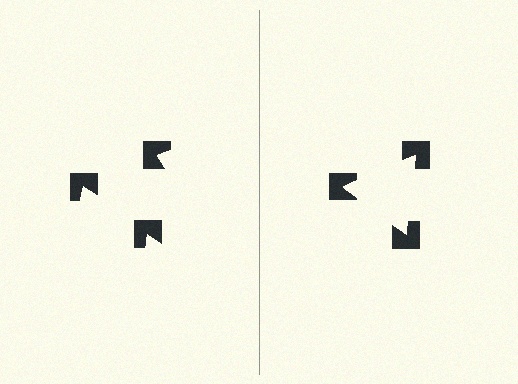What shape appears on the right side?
An illusory triangle.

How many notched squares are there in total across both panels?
6 — 3 on each side.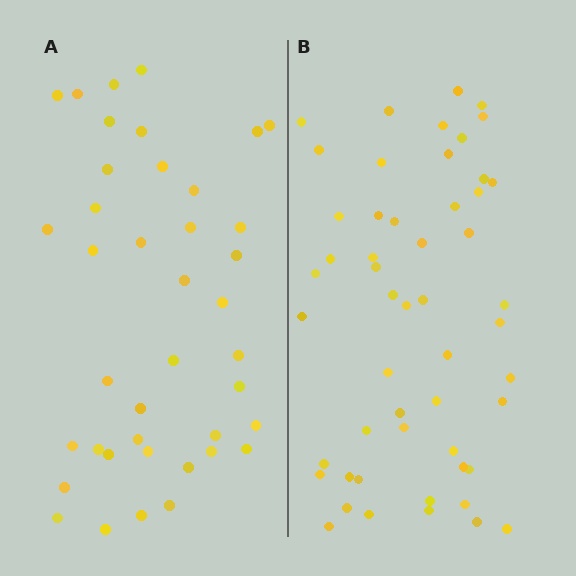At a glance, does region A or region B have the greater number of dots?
Region B (the right region) has more dots.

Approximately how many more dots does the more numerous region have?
Region B has roughly 12 or so more dots than region A.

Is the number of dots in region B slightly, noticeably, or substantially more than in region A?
Region B has noticeably more, but not dramatically so. The ratio is roughly 1.3 to 1.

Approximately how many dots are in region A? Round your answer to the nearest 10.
About 40 dots.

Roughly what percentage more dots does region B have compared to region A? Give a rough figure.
About 30% more.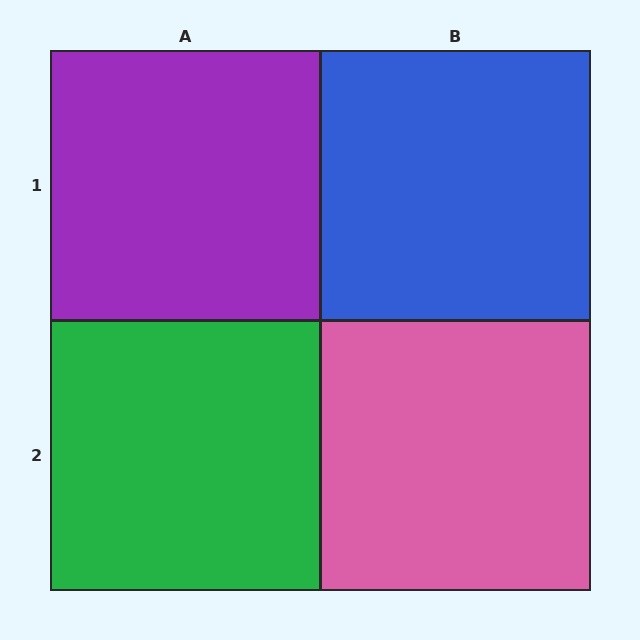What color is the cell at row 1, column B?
Blue.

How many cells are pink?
1 cell is pink.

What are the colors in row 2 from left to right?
Green, pink.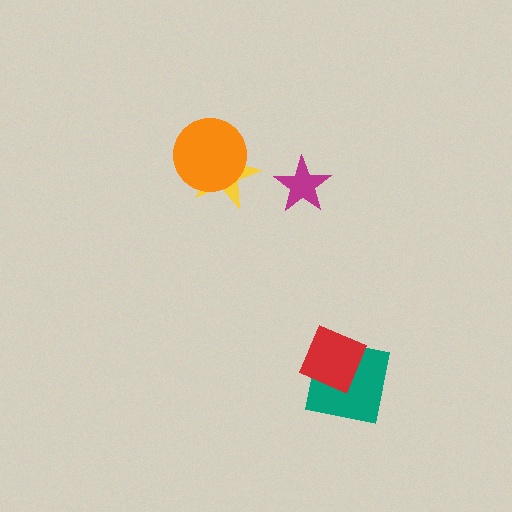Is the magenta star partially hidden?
No, no other shape covers it.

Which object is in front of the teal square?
The red square is in front of the teal square.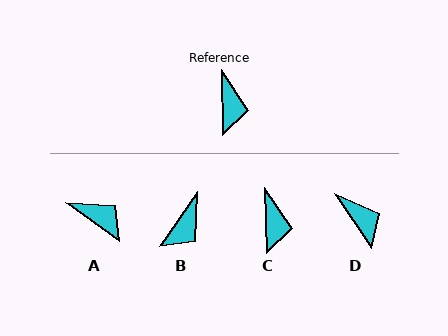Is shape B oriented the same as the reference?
No, it is off by about 36 degrees.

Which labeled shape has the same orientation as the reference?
C.